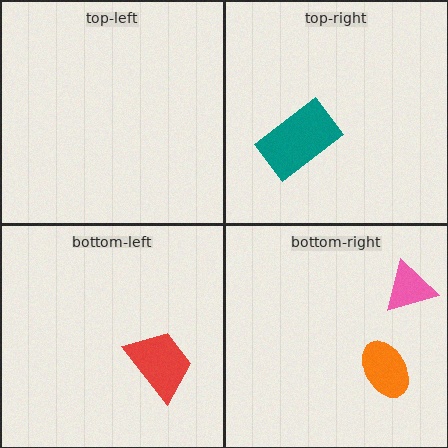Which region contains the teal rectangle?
The top-right region.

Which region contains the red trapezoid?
The bottom-left region.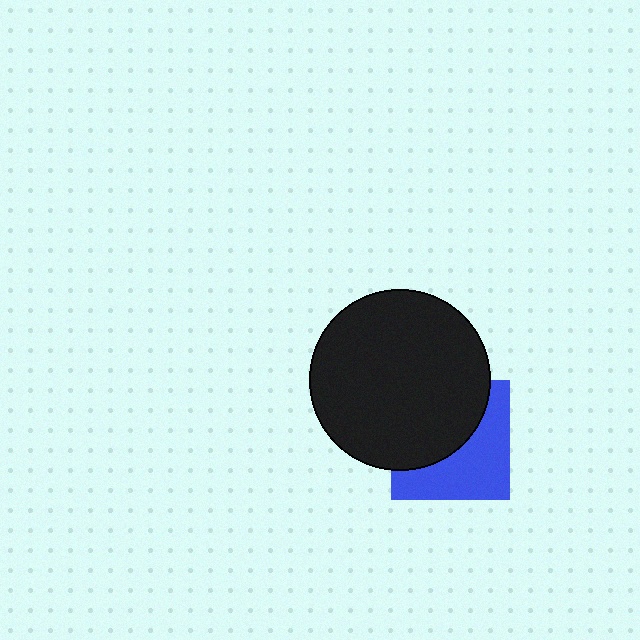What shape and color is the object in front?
The object in front is a black circle.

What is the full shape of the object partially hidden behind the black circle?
The partially hidden object is a blue square.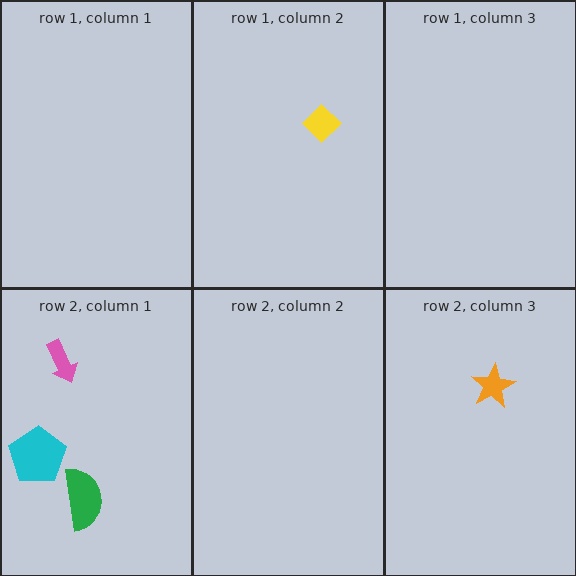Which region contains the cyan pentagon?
The row 2, column 1 region.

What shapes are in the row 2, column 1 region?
The cyan pentagon, the green semicircle, the pink arrow.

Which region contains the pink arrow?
The row 2, column 1 region.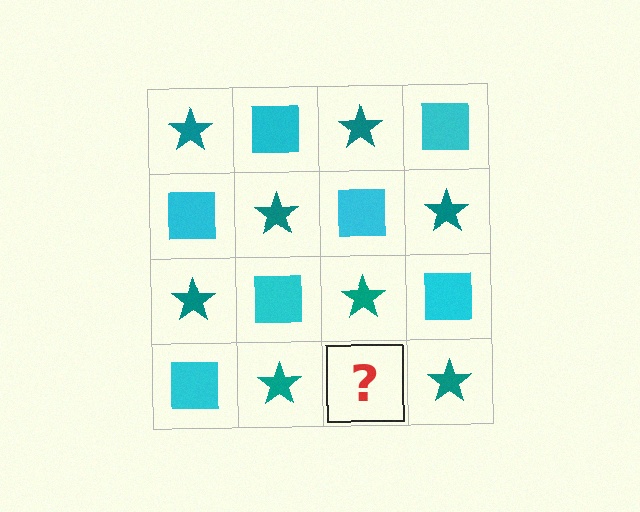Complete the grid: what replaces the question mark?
The question mark should be replaced with a cyan square.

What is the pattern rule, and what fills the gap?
The rule is that it alternates teal star and cyan square in a checkerboard pattern. The gap should be filled with a cyan square.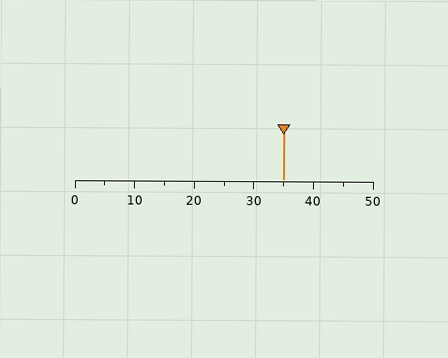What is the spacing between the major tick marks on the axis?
The major ticks are spaced 10 apart.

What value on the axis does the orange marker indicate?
The marker indicates approximately 35.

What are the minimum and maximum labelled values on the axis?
The axis runs from 0 to 50.